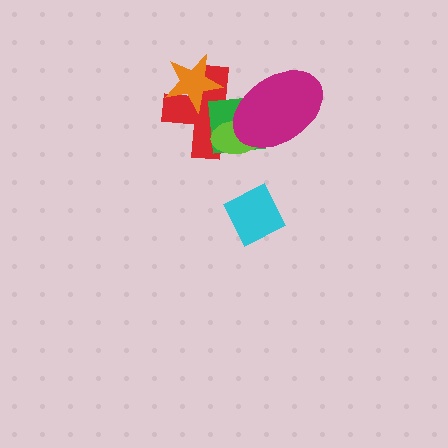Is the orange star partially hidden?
No, no other shape covers it.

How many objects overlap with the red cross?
4 objects overlap with the red cross.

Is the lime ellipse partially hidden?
Yes, it is partially covered by another shape.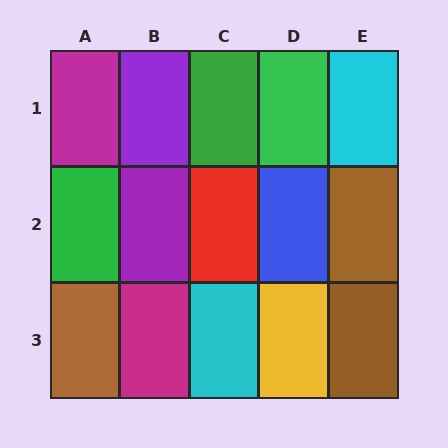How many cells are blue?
1 cell is blue.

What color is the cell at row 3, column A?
Brown.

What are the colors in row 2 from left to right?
Green, purple, red, blue, brown.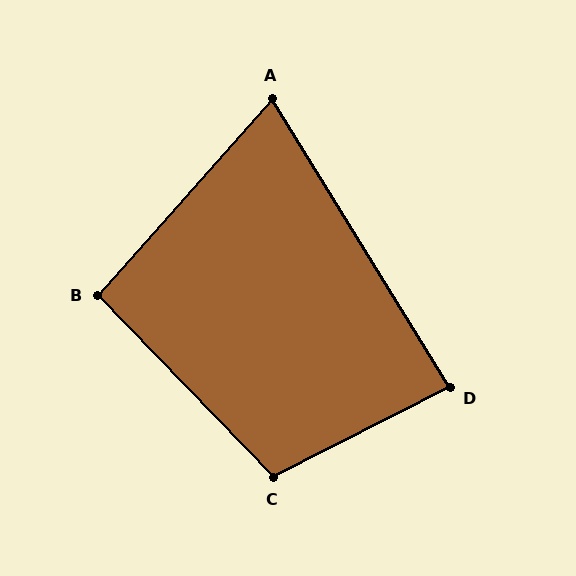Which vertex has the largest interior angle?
C, at approximately 107 degrees.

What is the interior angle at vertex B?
Approximately 95 degrees (approximately right).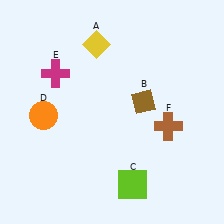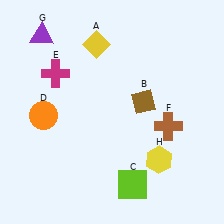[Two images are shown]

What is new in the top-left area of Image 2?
A purple triangle (G) was added in the top-left area of Image 2.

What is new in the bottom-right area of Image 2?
A yellow hexagon (H) was added in the bottom-right area of Image 2.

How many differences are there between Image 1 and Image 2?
There are 2 differences between the two images.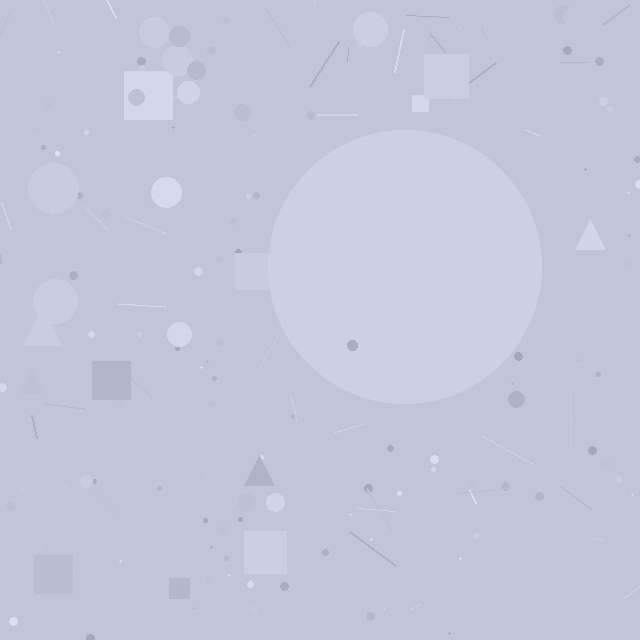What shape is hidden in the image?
A circle is hidden in the image.